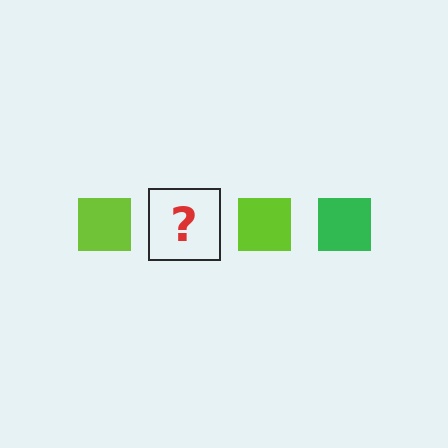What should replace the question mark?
The question mark should be replaced with a green square.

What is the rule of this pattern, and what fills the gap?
The rule is that the pattern cycles through lime, green squares. The gap should be filled with a green square.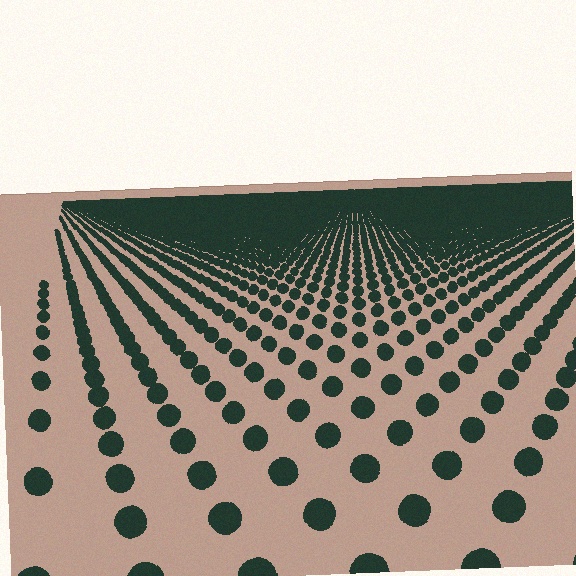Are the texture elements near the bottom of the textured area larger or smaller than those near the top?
Larger. Near the bottom, elements are closer to the viewer and appear at a bigger on-screen size.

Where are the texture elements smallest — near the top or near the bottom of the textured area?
Near the top.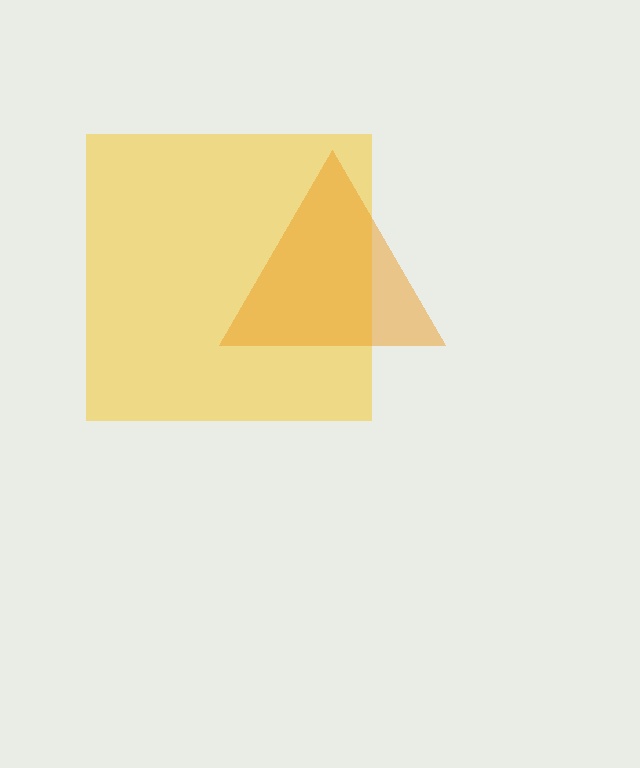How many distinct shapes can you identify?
There are 2 distinct shapes: a yellow square, an orange triangle.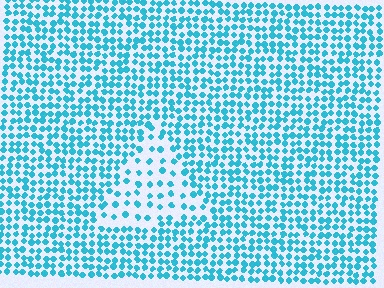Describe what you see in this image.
The image contains small cyan elements arranged at two different densities. A triangle-shaped region is visible where the elements are less densely packed than the surrounding area.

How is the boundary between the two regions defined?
The boundary is defined by a change in element density (approximately 2.2x ratio). All elements are the same color, size, and shape.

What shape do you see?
I see a triangle.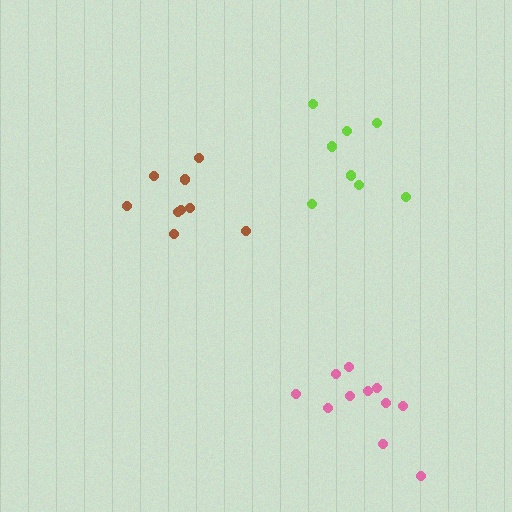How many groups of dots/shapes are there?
There are 3 groups.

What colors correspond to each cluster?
The clusters are colored: brown, pink, lime.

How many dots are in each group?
Group 1: 9 dots, Group 2: 11 dots, Group 3: 8 dots (28 total).